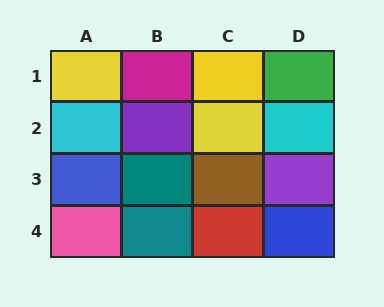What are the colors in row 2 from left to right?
Cyan, purple, yellow, cyan.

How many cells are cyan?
2 cells are cyan.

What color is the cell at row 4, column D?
Blue.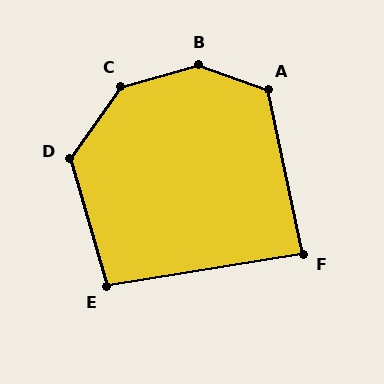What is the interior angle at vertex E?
Approximately 97 degrees (obtuse).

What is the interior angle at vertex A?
Approximately 122 degrees (obtuse).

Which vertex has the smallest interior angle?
F, at approximately 87 degrees.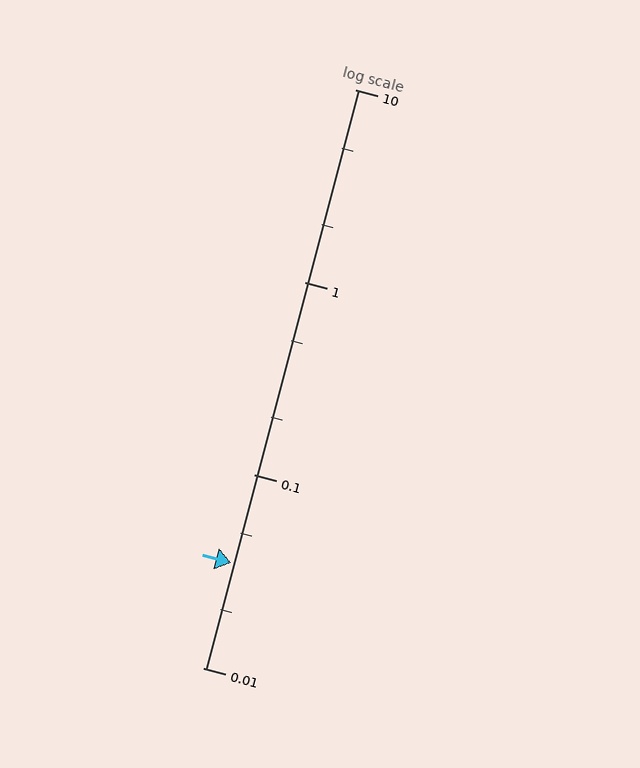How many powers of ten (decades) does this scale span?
The scale spans 3 decades, from 0.01 to 10.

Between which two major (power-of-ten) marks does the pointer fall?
The pointer is between 0.01 and 0.1.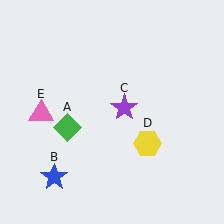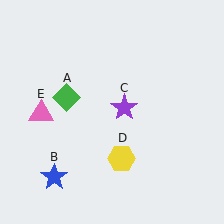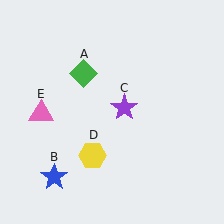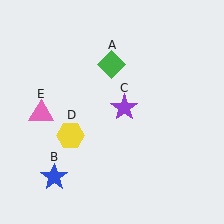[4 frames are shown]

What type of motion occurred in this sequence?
The green diamond (object A), yellow hexagon (object D) rotated clockwise around the center of the scene.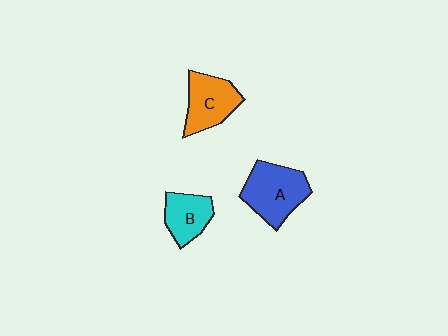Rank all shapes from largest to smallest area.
From largest to smallest: A (blue), C (orange), B (cyan).